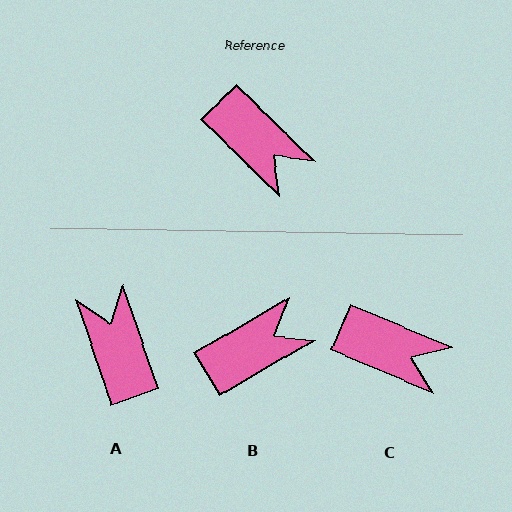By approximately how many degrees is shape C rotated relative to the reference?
Approximately 21 degrees counter-clockwise.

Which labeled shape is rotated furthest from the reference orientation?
A, about 153 degrees away.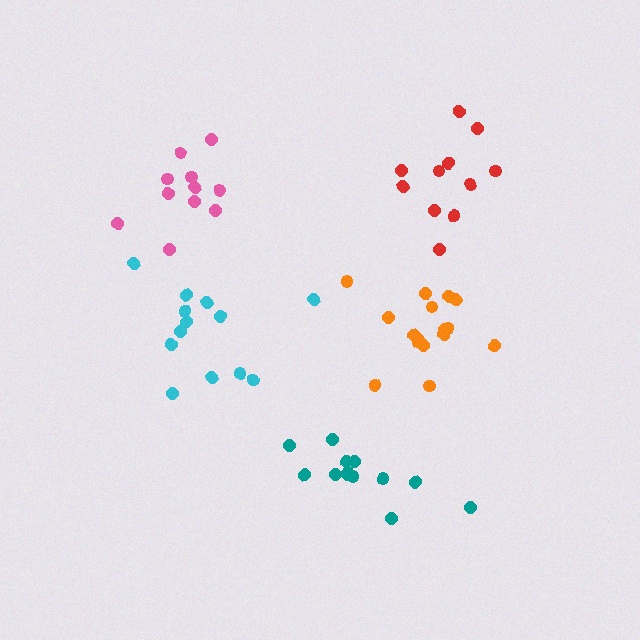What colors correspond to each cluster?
The clusters are colored: teal, pink, red, orange, cyan.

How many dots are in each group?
Group 1: 13 dots, Group 2: 11 dots, Group 3: 11 dots, Group 4: 16 dots, Group 5: 13 dots (64 total).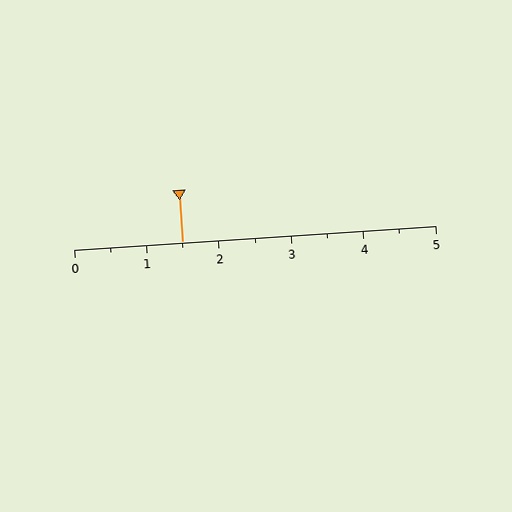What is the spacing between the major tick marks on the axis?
The major ticks are spaced 1 apart.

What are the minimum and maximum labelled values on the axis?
The axis runs from 0 to 5.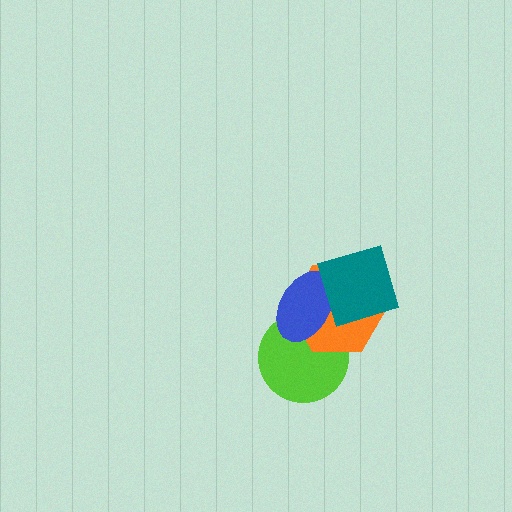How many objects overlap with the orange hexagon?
3 objects overlap with the orange hexagon.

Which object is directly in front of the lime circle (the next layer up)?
The orange hexagon is directly in front of the lime circle.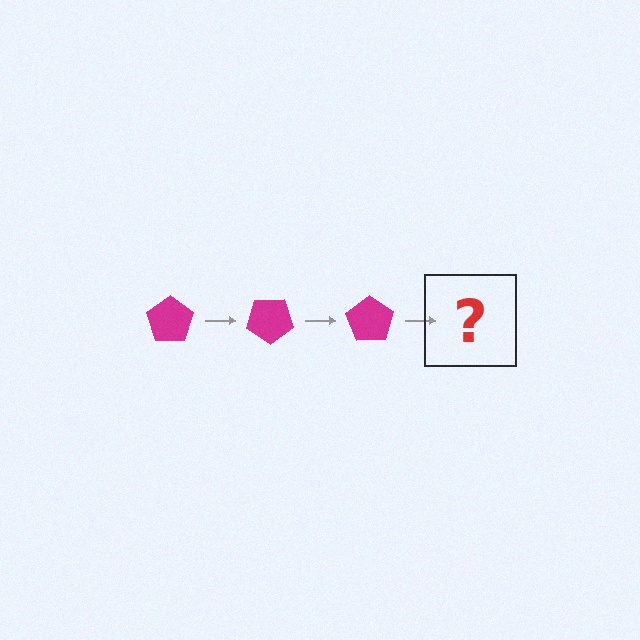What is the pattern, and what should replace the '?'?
The pattern is that the pentagon rotates 35 degrees each step. The '?' should be a magenta pentagon rotated 105 degrees.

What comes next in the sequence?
The next element should be a magenta pentagon rotated 105 degrees.